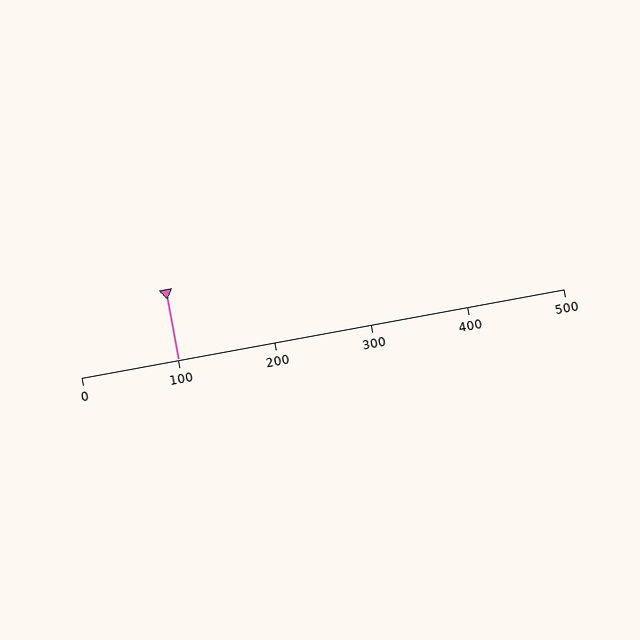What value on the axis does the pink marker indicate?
The marker indicates approximately 100.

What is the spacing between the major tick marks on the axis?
The major ticks are spaced 100 apart.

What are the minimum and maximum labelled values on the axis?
The axis runs from 0 to 500.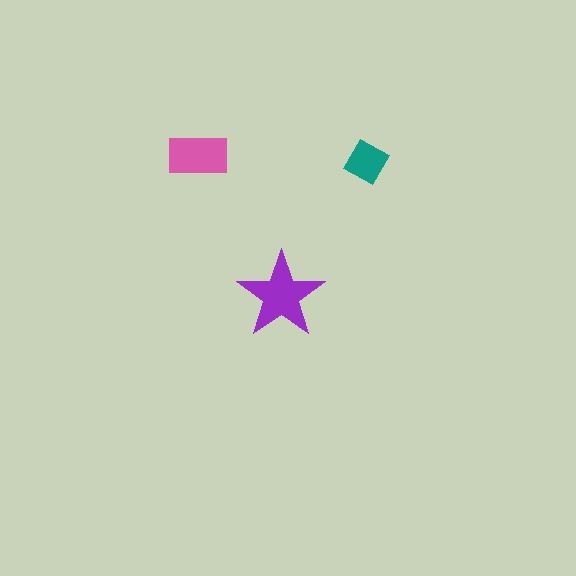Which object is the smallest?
The teal square.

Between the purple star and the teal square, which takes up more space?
The purple star.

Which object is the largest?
The purple star.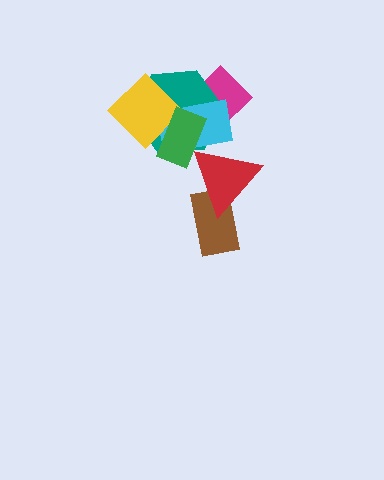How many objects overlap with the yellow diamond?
3 objects overlap with the yellow diamond.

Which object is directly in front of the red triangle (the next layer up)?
The cyan rectangle is directly in front of the red triangle.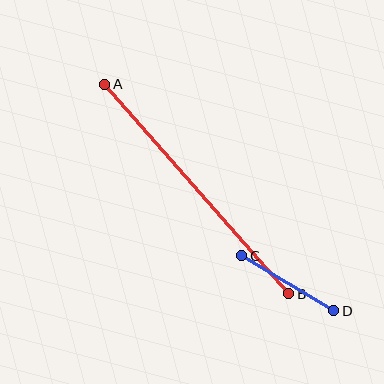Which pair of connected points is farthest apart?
Points A and B are farthest apart.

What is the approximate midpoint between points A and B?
The midpoint is at approximately (197, 189) pixels.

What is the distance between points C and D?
The distance is approximately 107 pixels.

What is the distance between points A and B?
The distance is approximately 279 pixels.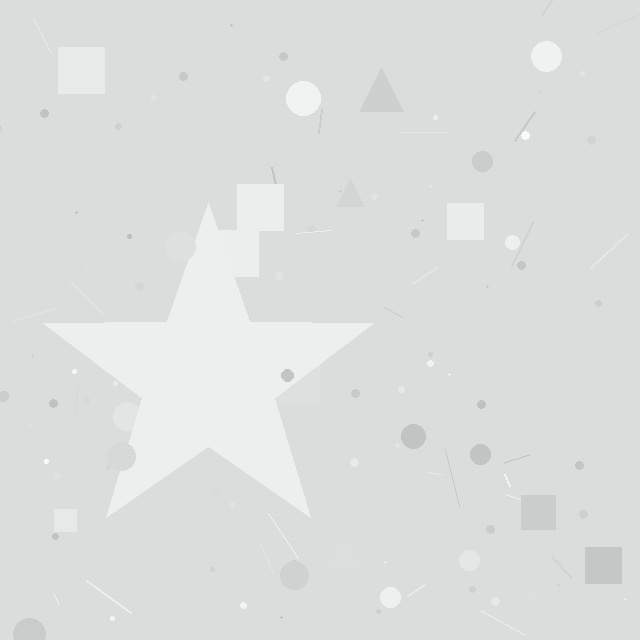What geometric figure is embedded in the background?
A star is embedded in the background.